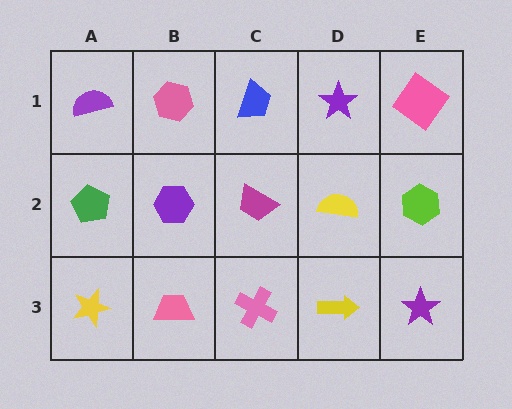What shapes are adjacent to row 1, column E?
A lime hexagon (row 2, column E), a purple star (row 1, column D).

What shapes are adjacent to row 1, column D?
A yellow semicircle (row 2, column D), a blue trapezoid (row 1, column C), a pink diamond (row 1, column E).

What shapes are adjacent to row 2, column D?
A purple star (row 1, column D), a yellow arrow (row 3, column D), a magenta trapezoid (row 2, column C), a lime hexagon (row 2, column E).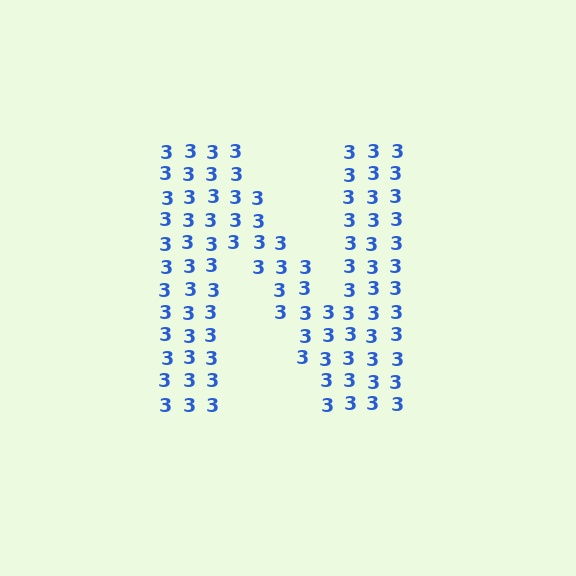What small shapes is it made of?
It is made of small digit 3's.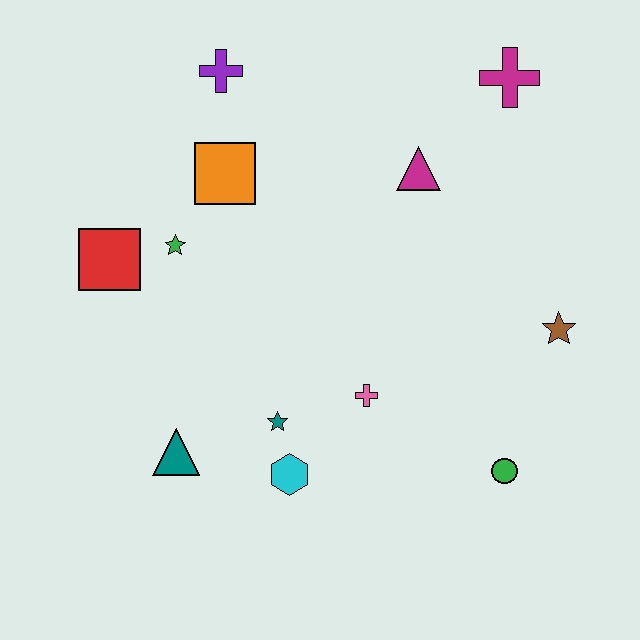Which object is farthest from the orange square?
The green circle is farthest from the orange square.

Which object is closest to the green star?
The red square is closest to the green star.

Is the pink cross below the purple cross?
Yes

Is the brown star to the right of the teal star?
Yes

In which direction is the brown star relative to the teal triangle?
The brown star is to the right of the teal triangle.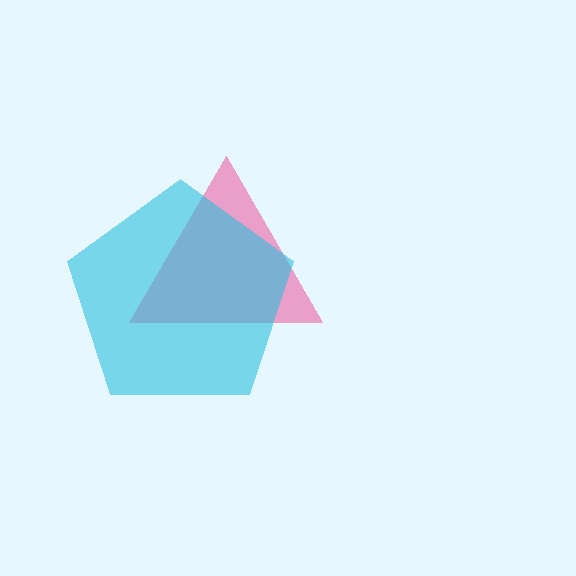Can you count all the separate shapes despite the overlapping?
Yes, there are 2 separate shapes.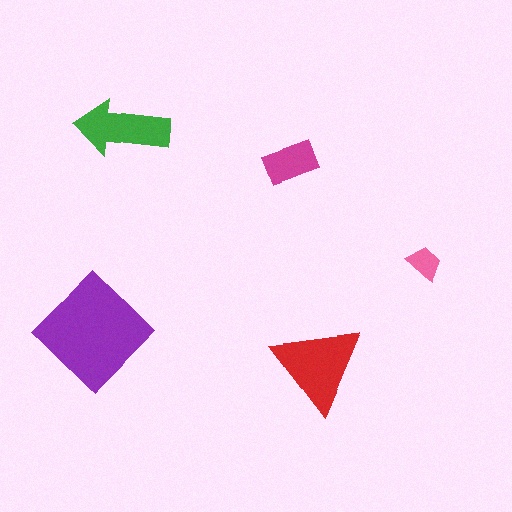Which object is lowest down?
The red triangle is bottommost.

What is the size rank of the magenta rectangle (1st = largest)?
4th.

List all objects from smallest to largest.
The pink trapezoid, the magenta rectangle, the green arrow, the red triangle, the purple diamond.